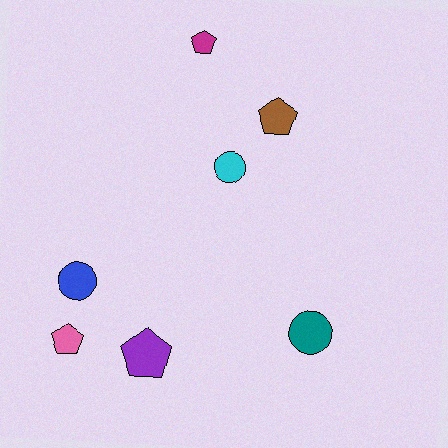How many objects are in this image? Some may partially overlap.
There are 7 objects.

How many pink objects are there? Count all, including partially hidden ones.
There is 1 pink object.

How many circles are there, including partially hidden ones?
There are 3 circles.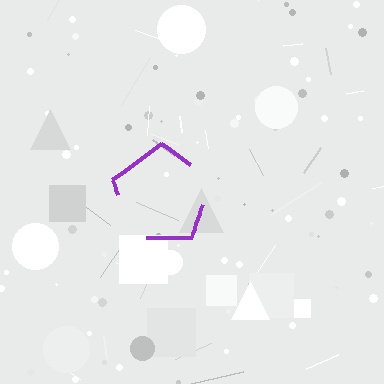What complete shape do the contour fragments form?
The contour fragments form a pentagon.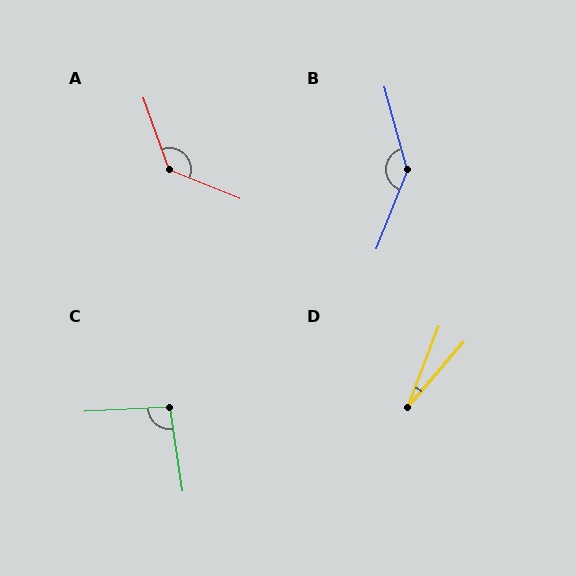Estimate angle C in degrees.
Approximately 95 degrees.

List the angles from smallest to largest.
D (20°), C (95°), A (131°), B (143°).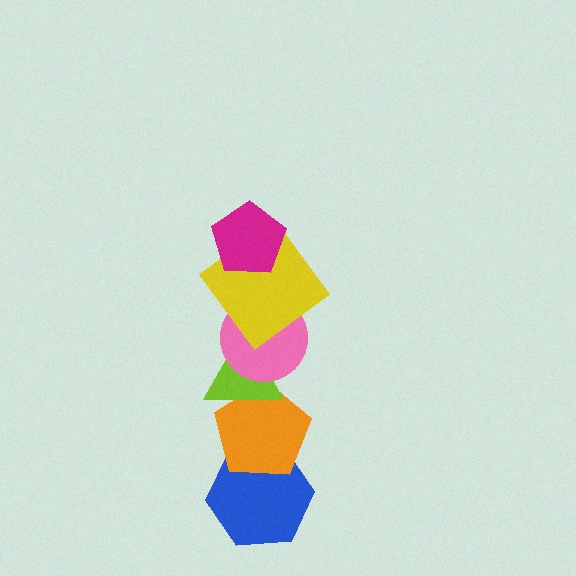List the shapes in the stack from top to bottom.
From top to bottom: the magenta pentagon, the yellow diamond, the pink circle, the lime triangle, the orange pentagon, the blue hexagon.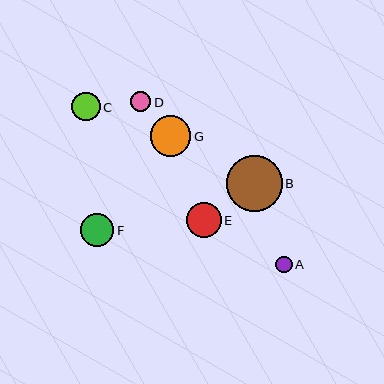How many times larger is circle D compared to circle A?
Circle D is approximately 1.2 times the size of circle A.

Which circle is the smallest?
Circle A is the smallest with a size of approximately 16 pixels.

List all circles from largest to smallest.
From largest to smallest: B, G, E, F, C, D, A.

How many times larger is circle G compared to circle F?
Circle G is approximately 1.2 times the size of circle F.